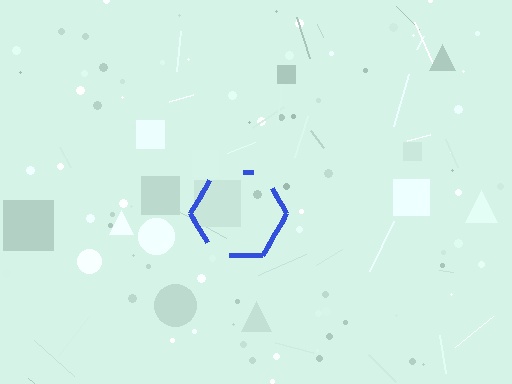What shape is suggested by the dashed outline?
The dashed outline suggests a hexagon.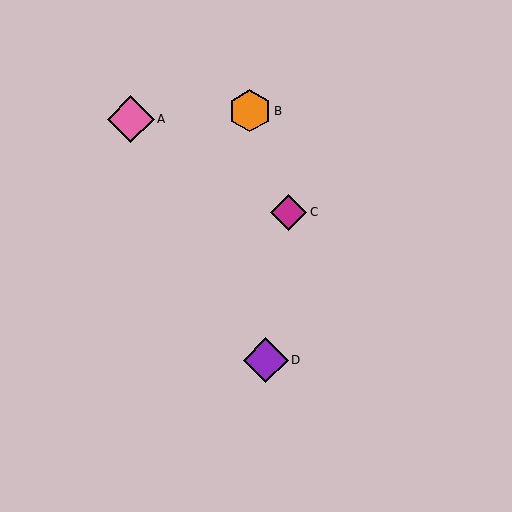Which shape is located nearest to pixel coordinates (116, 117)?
The pink diamond (labeled A) at (131, 119) is nearest to that location.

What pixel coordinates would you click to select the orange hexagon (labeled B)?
Click at (250, 111) to select the orange hexagon B.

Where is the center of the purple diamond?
The center of the purple diamond is at (266, 360).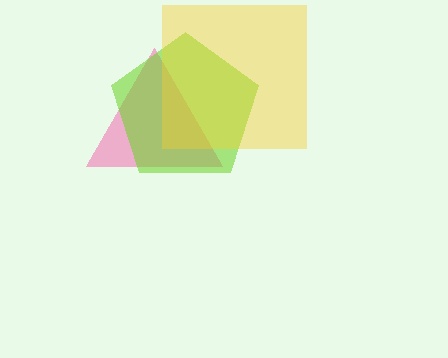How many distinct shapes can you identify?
There are 3 distinct shapes: a pink triangle, a lime pentagon, a yellow square.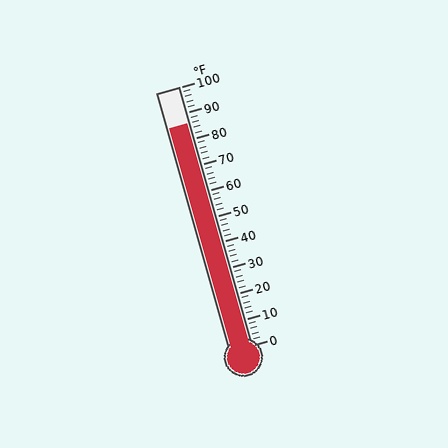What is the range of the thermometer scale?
The thermometer scale ranges from 0°F to 100°F.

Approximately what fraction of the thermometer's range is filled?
The thermometer is filled to approximately 85% of its range.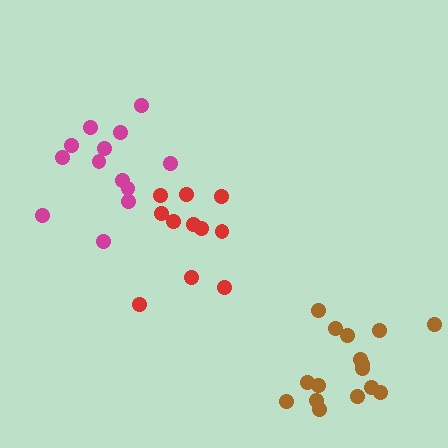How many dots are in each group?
Group 1: 13 dots, Group 2: 11 dots, Group 3: 16 dots (40 total).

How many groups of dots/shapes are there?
There are 3 groups.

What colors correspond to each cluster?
The clusters are colored: magenta, red, brown.